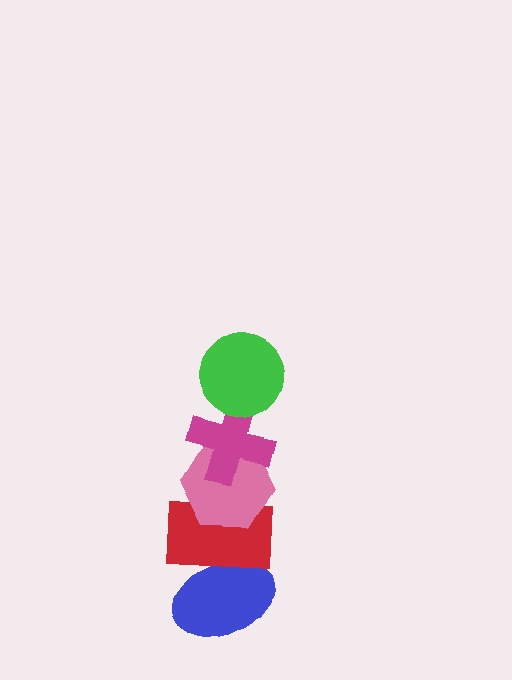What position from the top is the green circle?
The green circle is 1st from the top.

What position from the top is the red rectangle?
The red rectangle is 4th from the top.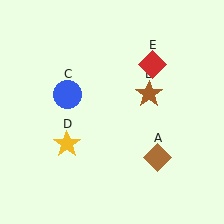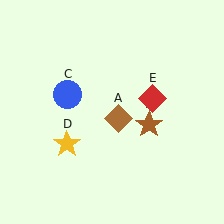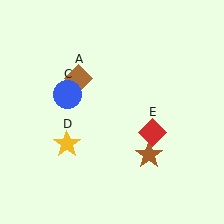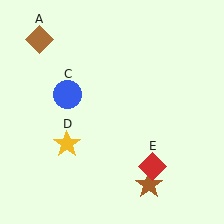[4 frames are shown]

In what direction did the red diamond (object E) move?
The red diamond (object E) moved down.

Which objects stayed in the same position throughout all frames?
Blue circle (object C) and yellow star (object D) remained stationary.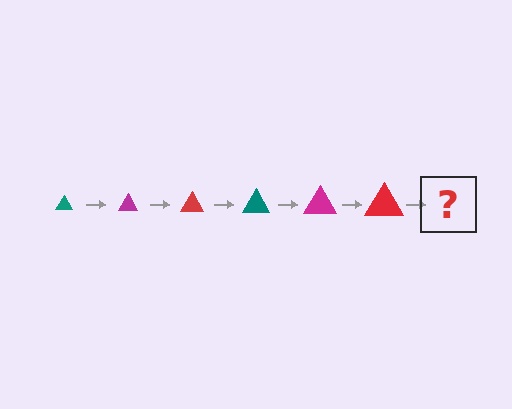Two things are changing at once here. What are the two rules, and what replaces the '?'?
The two rules are that the triangle grows larger each step and the color cycles through teal, magenta, and red. The '?' should be a teal triangle, larger than the previous one.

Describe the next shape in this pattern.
It should be a teal triangle, larger than the previous one.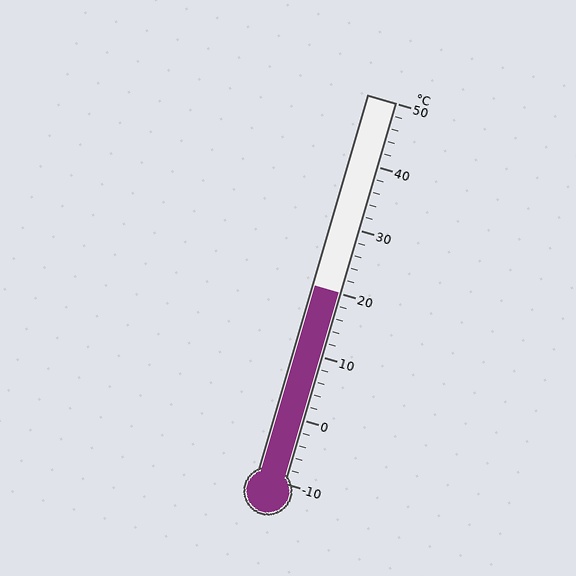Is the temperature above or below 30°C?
The temperature is below 30°C.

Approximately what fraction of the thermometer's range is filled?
The thermometer is filled to approximately 50% of its range.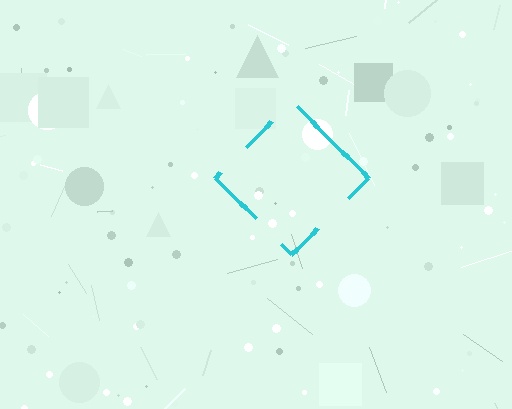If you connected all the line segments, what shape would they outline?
They would outline a diamond.